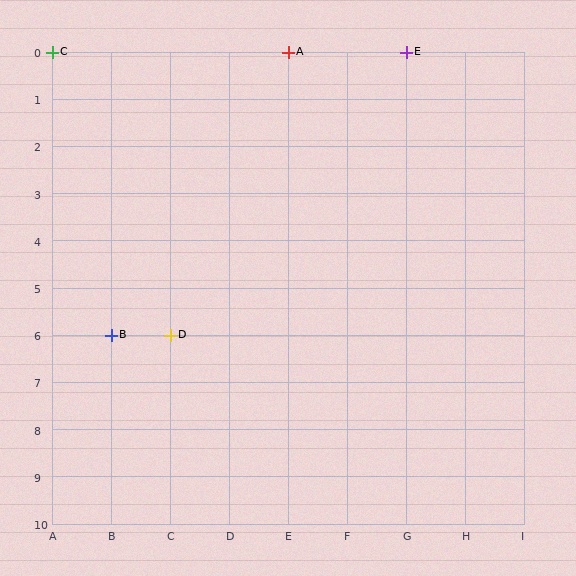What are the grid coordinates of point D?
Point D is at grid coordinates (C, 6).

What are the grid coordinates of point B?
Point B is at grid coordinates (B, 6).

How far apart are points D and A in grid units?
Points D and A are 2 columns and 6 rows apart (about 6.3 grid units diagonally).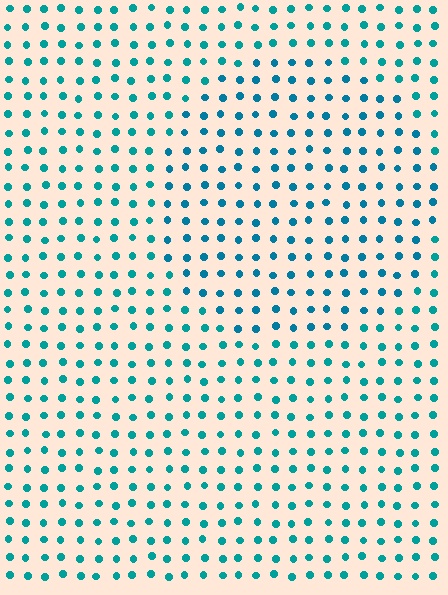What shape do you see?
I see a circle.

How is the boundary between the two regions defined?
The boundary is defined purely by a slight shift in hue (about 16 degrees). Spacing, size, and orientation are identical on both sides.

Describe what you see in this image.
The image is filled with small teal elements in a uniform arrangement. A circle-shaped region is visible where the elements are tinted to a slightly different hue, forming a subtle color boundary.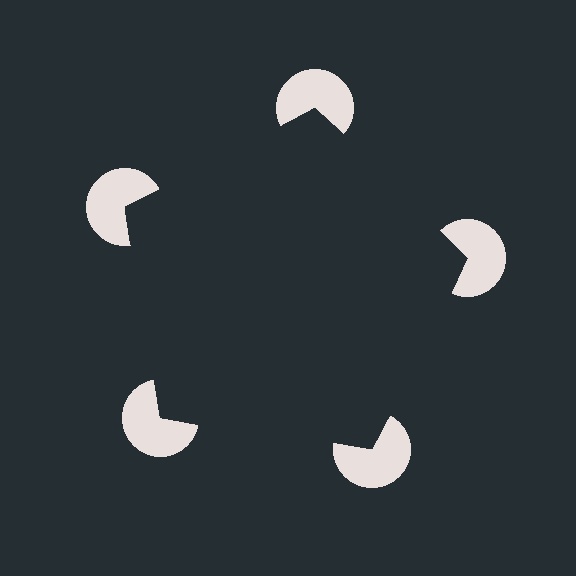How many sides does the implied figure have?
5 sides.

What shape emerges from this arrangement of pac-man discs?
An illusory pentagon — its edges are inferred from the aligned wedge cuts in the pac-man discs, not physically drawn.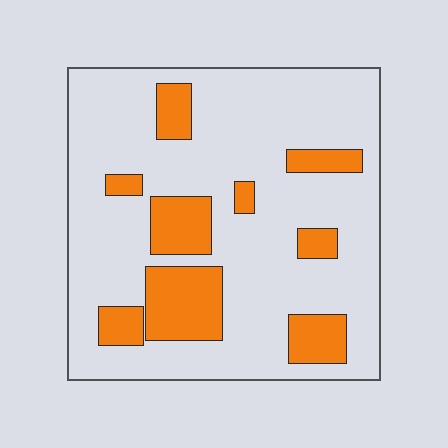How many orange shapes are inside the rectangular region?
9.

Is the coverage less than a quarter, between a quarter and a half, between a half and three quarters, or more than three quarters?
Less than a quarter.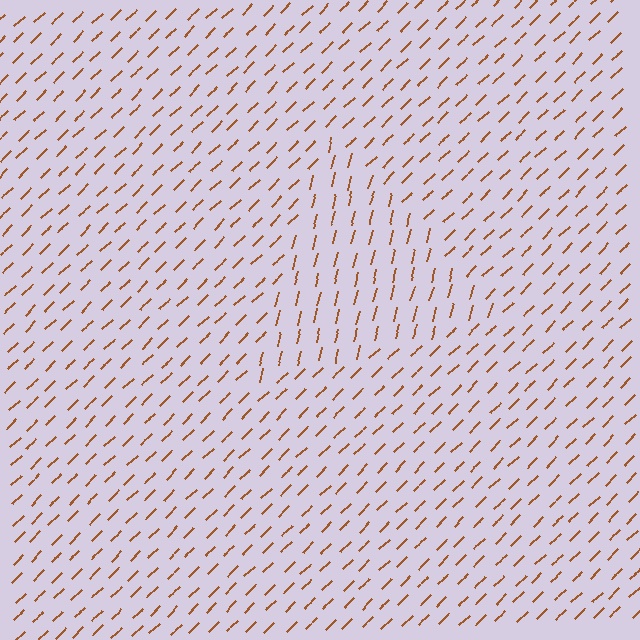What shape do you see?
I see a triangle.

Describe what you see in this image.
The image is filled with small brown line segments. A triangle region in the image has lines oriented differently from the surrounding lines, creating a visible texture boundary.